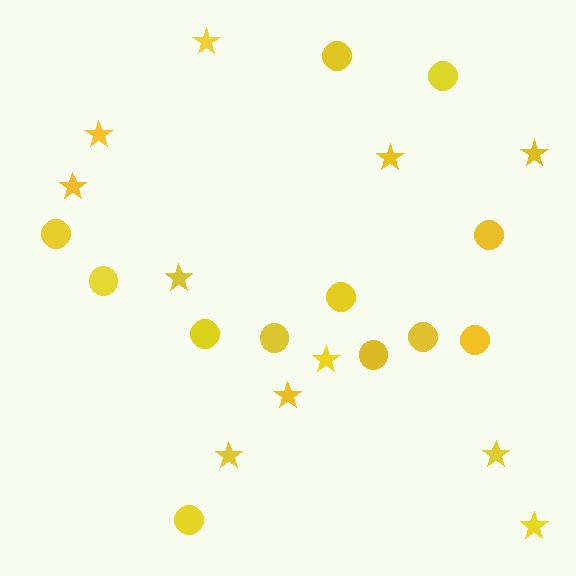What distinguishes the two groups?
There are 2 groups: one group of circles (12) and one group of stars (11).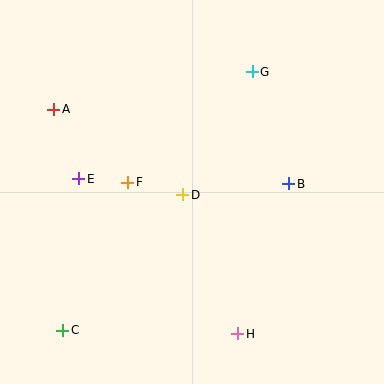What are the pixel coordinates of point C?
Point C is at (63, 330).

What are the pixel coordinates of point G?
Point G is at (252, 72).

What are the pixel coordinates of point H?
Point H is at (238, 334).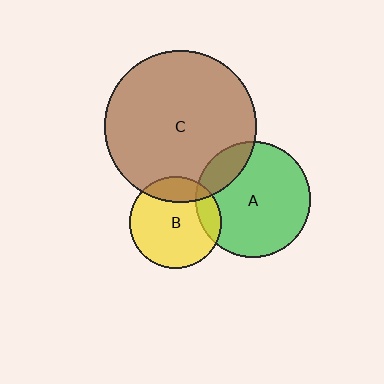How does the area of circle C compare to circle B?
Approximately 2.7 times.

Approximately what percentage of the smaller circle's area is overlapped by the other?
Approximately 15%.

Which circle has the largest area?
Circle C (brown).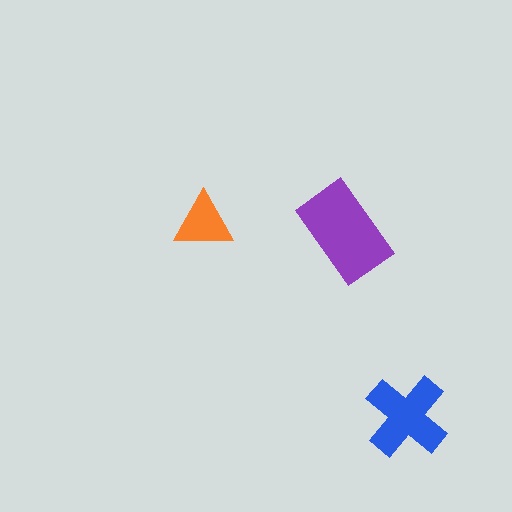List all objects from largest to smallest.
The purple rectangle, the blue cross, the orange triangle.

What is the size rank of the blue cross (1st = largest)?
2nd.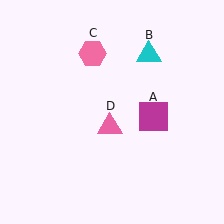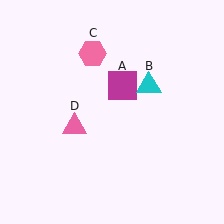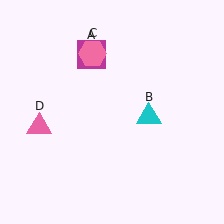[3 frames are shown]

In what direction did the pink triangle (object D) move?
The pink triangle (object D) moved left.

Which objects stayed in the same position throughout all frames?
Pink hexagon (object C) remained stationary.